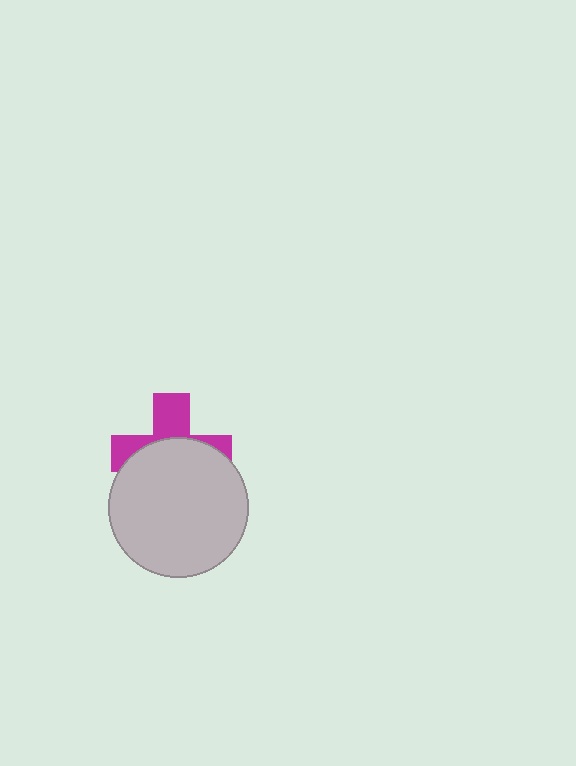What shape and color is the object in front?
The object in front is a light gray circle.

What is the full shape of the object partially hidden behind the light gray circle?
The partially hidden object is a magenta cross.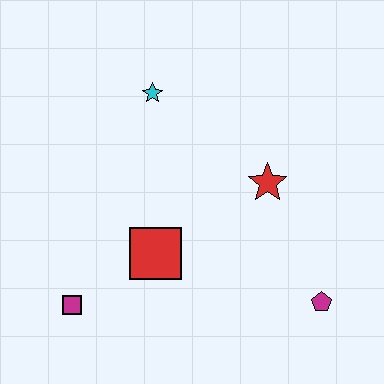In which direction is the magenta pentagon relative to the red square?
The magenta pentagon is to the right of the red square.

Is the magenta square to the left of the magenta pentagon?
Yes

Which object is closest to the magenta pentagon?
The red star is closest to the magenta pentagon.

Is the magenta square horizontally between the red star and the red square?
No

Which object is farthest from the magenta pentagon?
The cyan star is farthest from the magenta pentagon.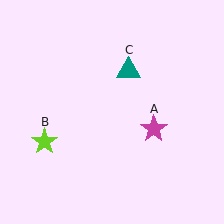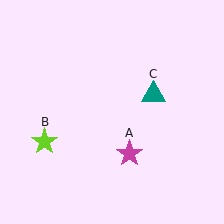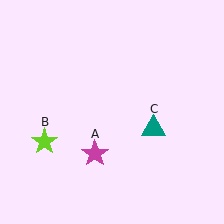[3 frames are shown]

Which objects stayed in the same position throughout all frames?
Lime star (object B) remained stationary.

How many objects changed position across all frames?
2 objects changed position: magenta star (object A), teal triangle (object C).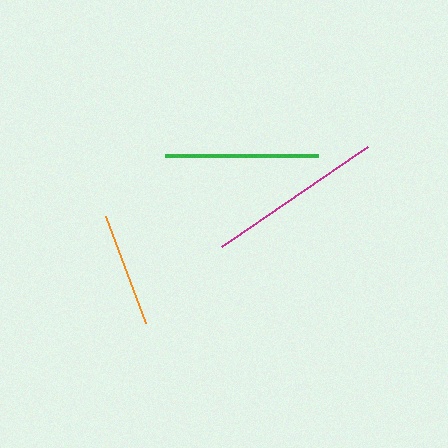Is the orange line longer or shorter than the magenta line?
The magenta line is longer than the orange line.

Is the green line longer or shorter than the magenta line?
The magenta line is longer than the green line.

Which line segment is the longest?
The magenta line is the longest at approximately 176 pixels.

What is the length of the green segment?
The green segment is approximately 153 pixels long.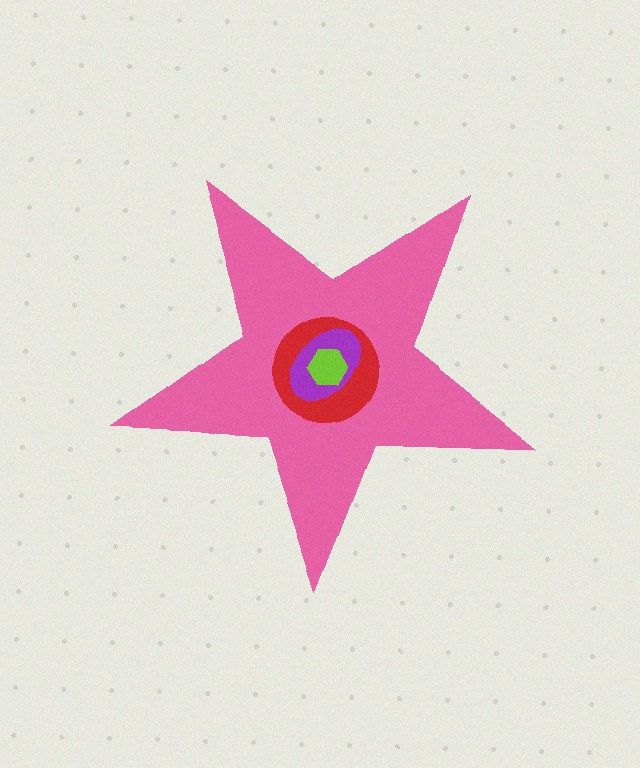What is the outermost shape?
The pink star.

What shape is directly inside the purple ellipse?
The lime hexagon.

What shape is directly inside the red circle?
The purple ellipse.